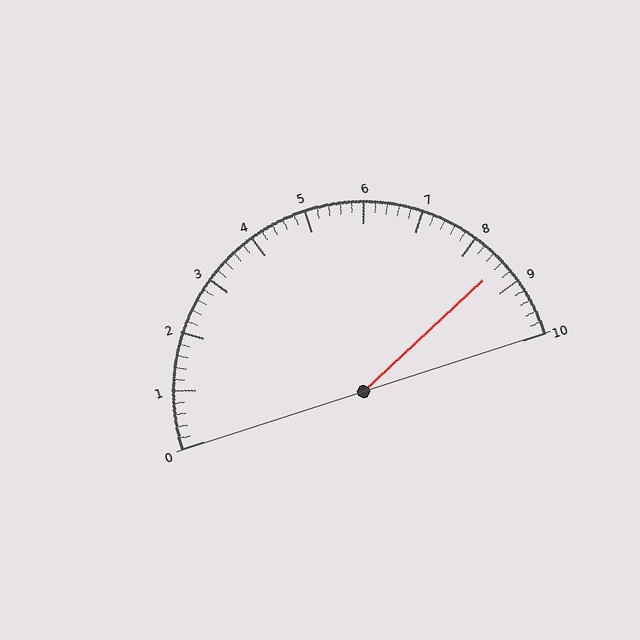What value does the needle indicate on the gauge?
The needle indicates approximately 8.6.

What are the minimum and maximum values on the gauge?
The gauge ranges from 0 to 10.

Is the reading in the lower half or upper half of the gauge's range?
The reading is in the upper half of the range (0 to 10).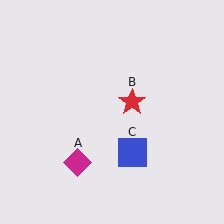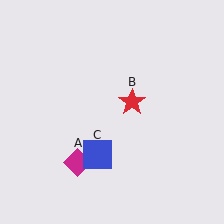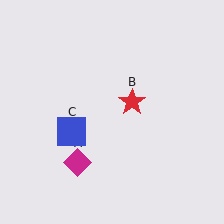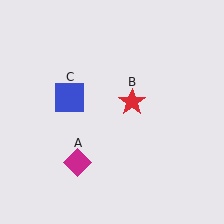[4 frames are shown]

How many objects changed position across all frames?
1 object changed position: blue square (object C).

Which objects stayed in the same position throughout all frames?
Magenta diamond (object A) and red star (object B) remained stationary.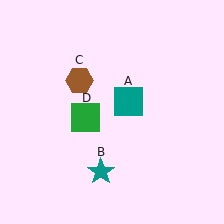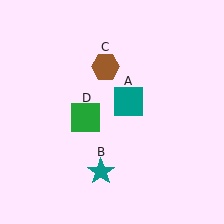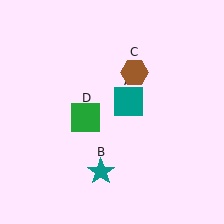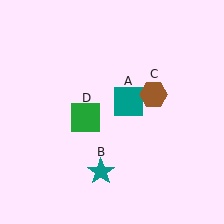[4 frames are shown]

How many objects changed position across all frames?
1 object changed position: brown hexagon (object C).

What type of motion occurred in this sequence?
The brown hexagon (object C) rotated clockwise around the center of the scene.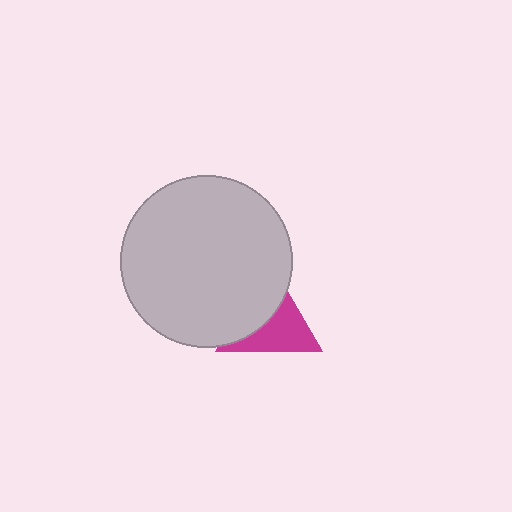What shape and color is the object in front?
The object in front is a light gray circle.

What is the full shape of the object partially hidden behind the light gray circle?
The partially hidden object is a magenta triangle.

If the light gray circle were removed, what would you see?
You would see the complete magenta triangle.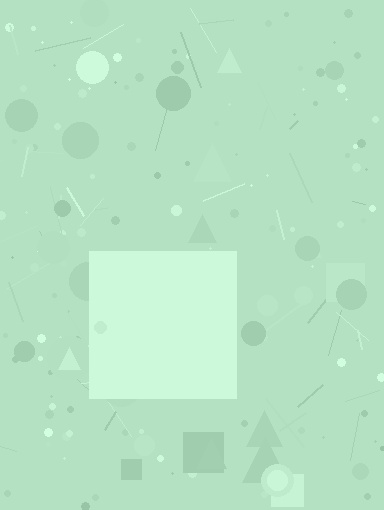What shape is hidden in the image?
A square is hidden in the image.